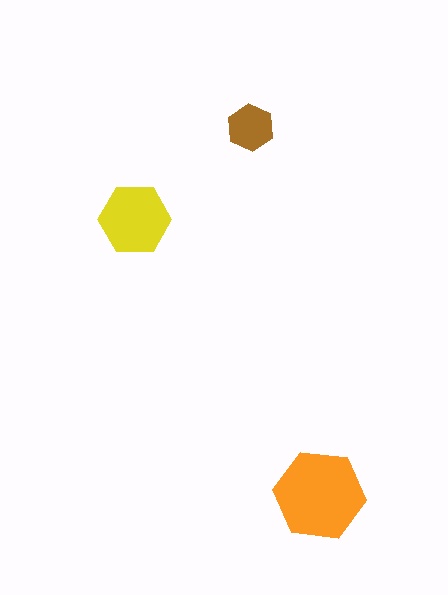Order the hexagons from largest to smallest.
the orange one, the yellow one, the brown one.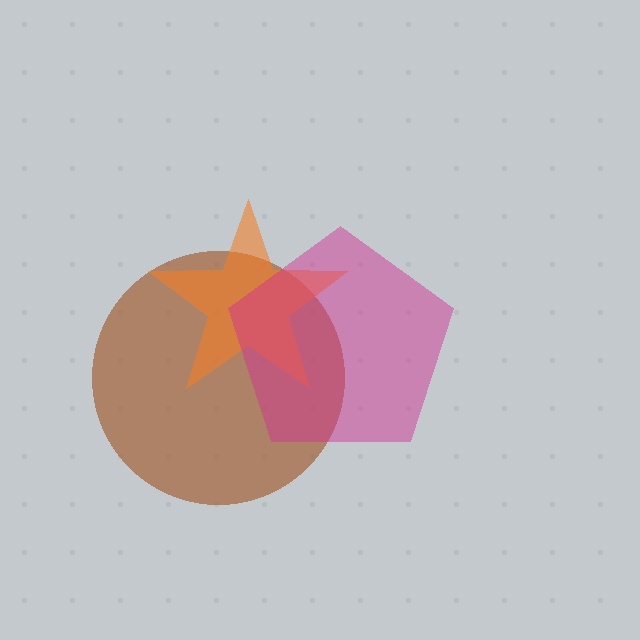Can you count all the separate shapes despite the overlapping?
Yes, there are 3 separate shapes.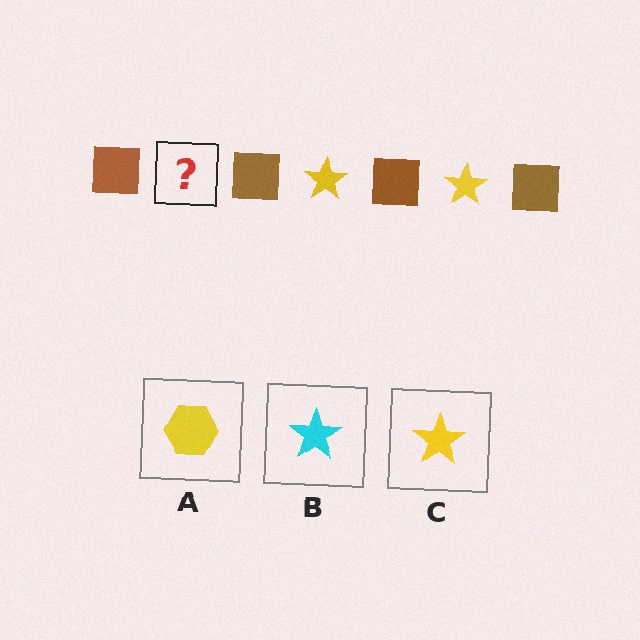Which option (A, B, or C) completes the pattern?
C.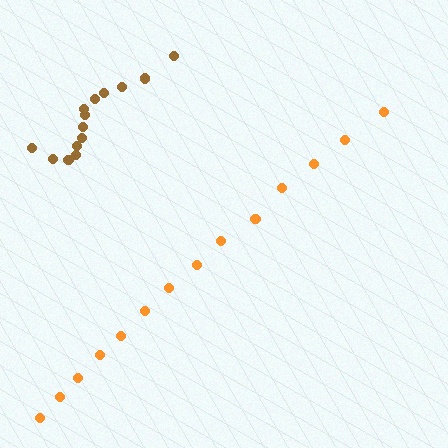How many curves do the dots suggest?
There are 2 distinct paths.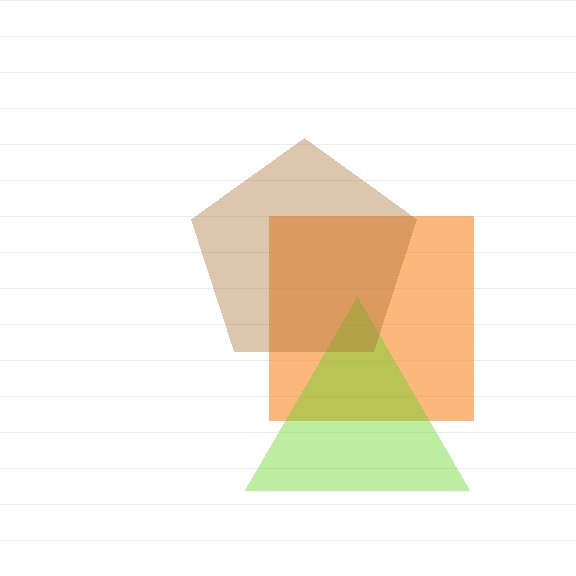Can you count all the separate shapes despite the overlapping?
Yes, there are 3 separate shapes.